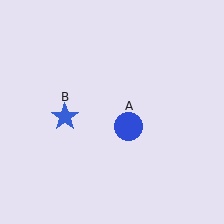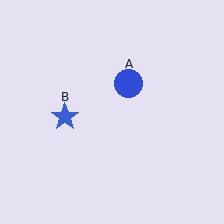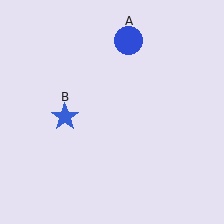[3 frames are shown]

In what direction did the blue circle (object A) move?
The blue circle (object A) moved up.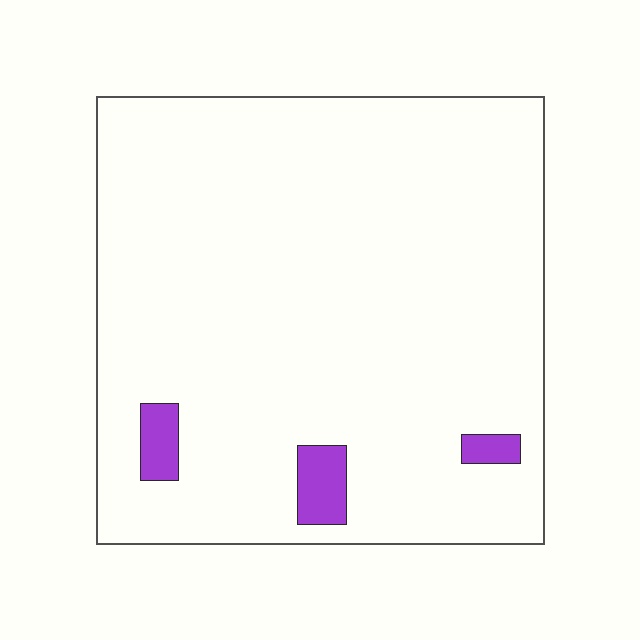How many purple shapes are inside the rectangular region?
3.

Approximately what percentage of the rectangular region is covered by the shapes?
Approximately 5%.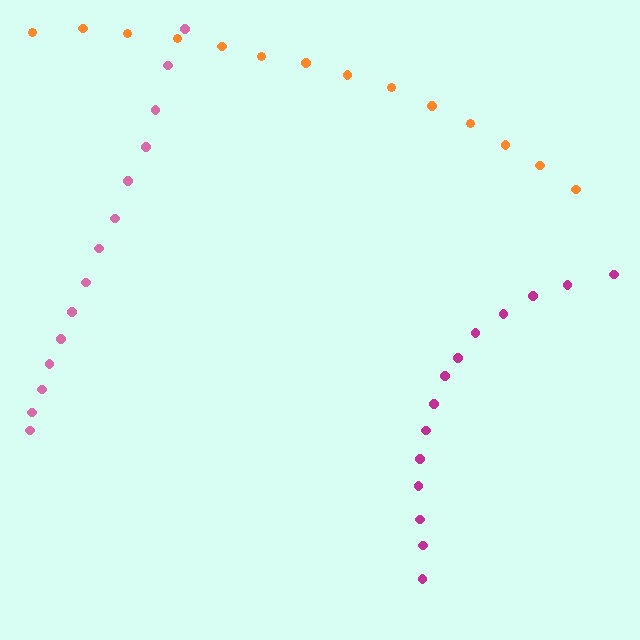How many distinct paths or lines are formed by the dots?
There are 3 distinct paths.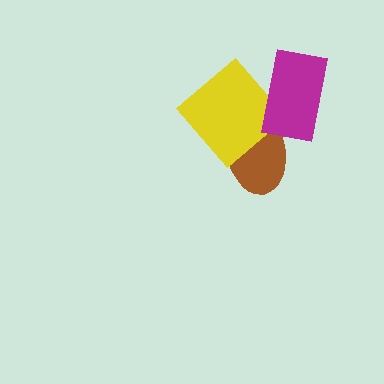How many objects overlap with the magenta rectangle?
2 objects overlap with the magenta rectangle.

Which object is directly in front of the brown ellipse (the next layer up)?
The yellow diamond is directly in front of the brown ellipse.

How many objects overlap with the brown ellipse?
2 objects overlap with the brown ellipse.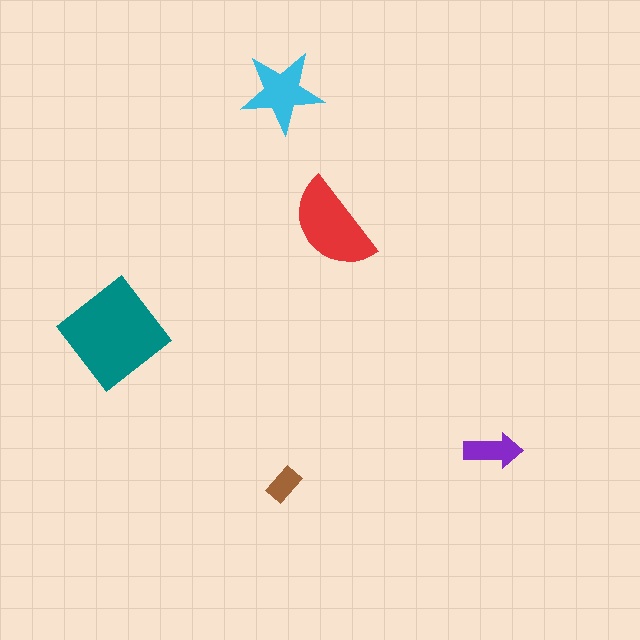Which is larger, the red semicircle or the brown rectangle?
The red semicircle.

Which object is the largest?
The teal diamond.